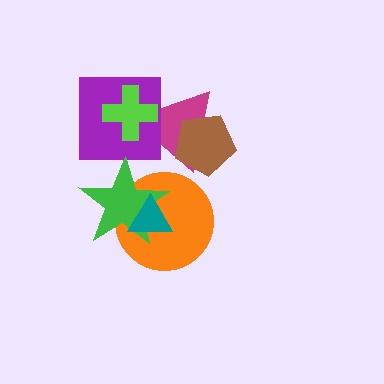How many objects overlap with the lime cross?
2 objects overlap with the lime cross.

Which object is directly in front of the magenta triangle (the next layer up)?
The purple square is directly in front of the magenta triangle.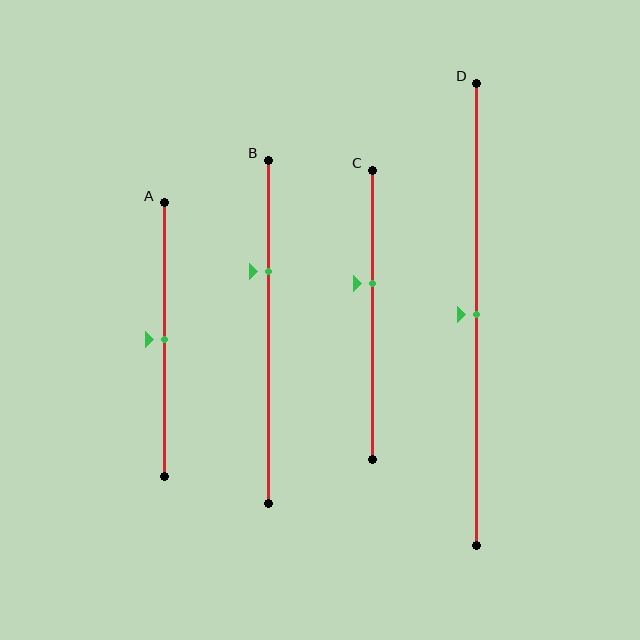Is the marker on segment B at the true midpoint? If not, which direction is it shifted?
No, the marker on segment B is shifted upward by about 18% of the segment length.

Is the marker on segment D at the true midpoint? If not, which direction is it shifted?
Yes, the marker on segment D is at the true midpoint.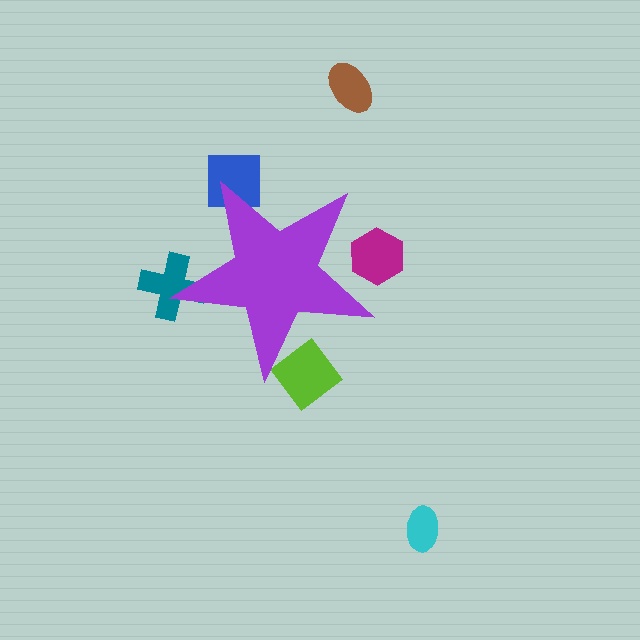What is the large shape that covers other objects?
A purple star.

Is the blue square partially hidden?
Yes, the blue square is partially hidden behind the purple star.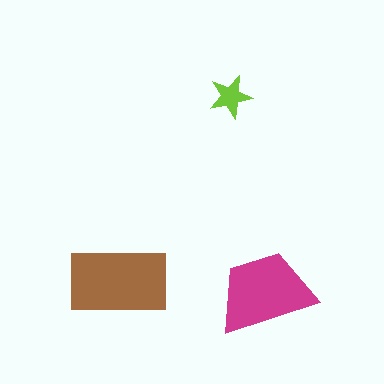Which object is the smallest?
The lime star.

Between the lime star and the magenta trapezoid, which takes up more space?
The magenta trapezoid.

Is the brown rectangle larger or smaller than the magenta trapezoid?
Larger.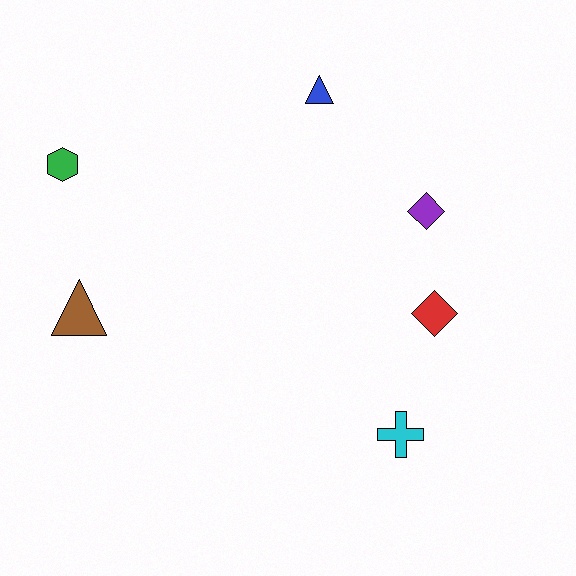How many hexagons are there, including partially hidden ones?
There is 1 hexagon.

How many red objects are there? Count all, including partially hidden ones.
There is 1 red object.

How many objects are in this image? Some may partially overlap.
There are 6 objects.